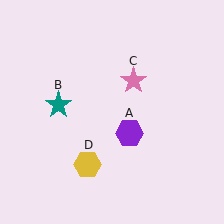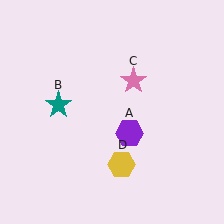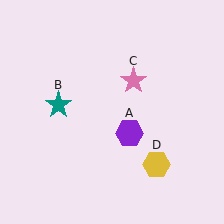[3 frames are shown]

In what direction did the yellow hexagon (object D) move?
The yellow hexagon (object D) moved right.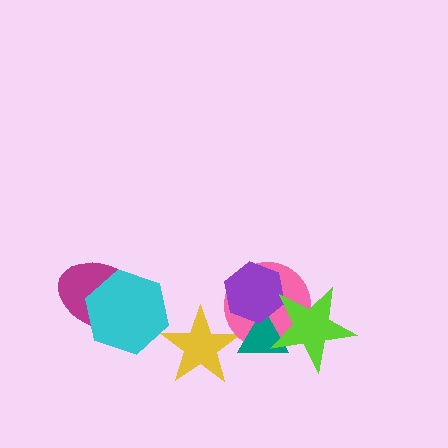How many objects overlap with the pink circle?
3 objects overlap with the pink circle.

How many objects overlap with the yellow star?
1 object overlaps with the yellow star.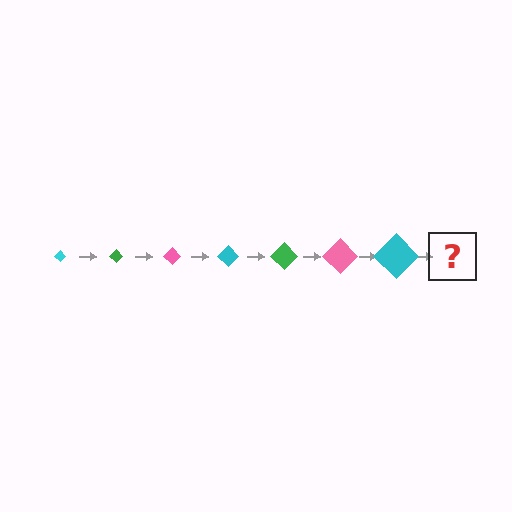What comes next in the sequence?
The next element should be a green diamond, larger than the previous one.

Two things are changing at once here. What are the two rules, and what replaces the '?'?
The two rules are that the diamond grows larger each step and the color cycles through cyan, green, and pink. The '?' should be a green diamond, larger than the previous one.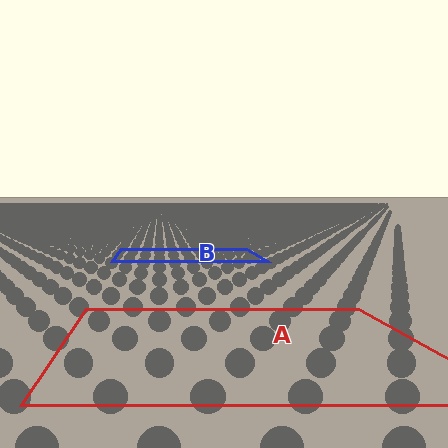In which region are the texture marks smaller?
The texture marks are smaller in region B, because it is farther away.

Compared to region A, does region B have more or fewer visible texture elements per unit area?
Region B has more texture elements per unit area — they are packed more densely because it is farther away.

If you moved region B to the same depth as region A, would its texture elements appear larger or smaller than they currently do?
They would appear larger. At a closer depth, the same texture elements are projected at a bigger on-screen size.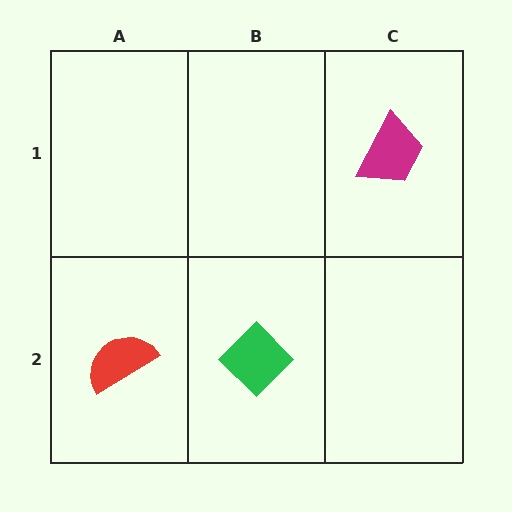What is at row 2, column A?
A red semicircle.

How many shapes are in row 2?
2 shapes.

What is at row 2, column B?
A green diamond.